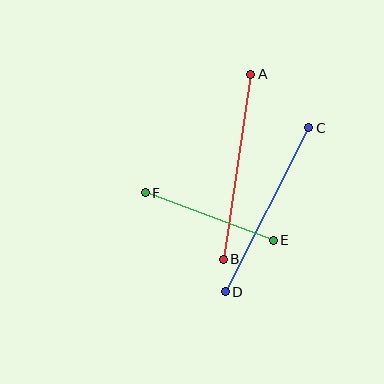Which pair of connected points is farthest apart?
Points A and B are farthest apart.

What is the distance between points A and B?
The distance is approximately 187 pixels.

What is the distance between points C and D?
The distance is approximately 184 pixels.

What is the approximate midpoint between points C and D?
The midpoint is at approximately (267, 210) pixels.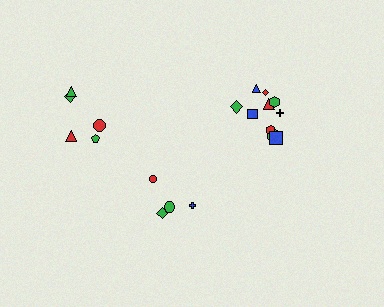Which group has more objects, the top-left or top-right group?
The top-right group.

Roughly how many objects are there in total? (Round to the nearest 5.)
Roughly 20 objects in total.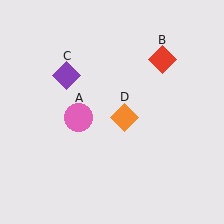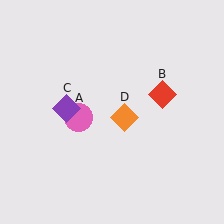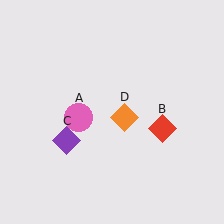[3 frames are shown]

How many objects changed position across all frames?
2 objects changed position: red diamond (object B), purple diamond (object C).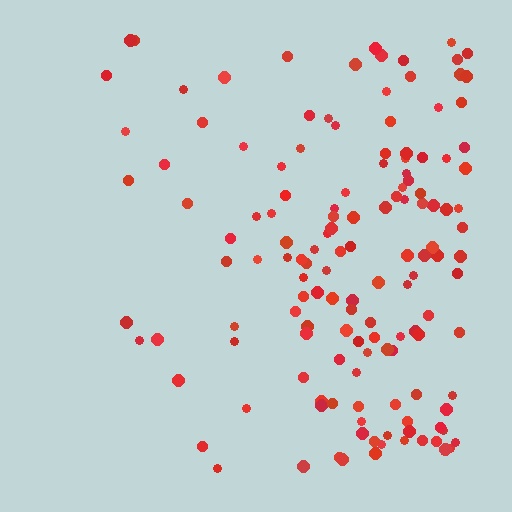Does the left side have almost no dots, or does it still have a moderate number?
Still a moderate number, just noticeably fewer than the right.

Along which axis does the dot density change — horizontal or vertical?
Horizontal.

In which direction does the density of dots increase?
From left to right, with the right side densest.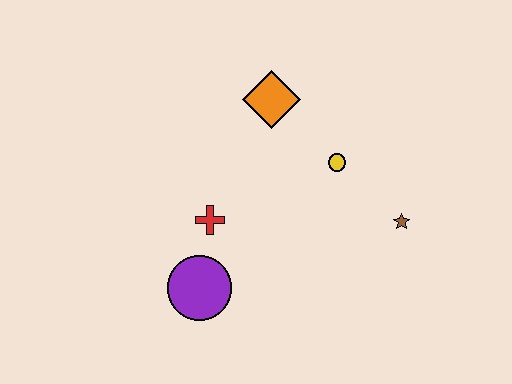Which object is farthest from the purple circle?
The brown star is farthest from the purple circle.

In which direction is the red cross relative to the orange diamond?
The red cross is below the orange diamond.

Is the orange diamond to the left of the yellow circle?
Yes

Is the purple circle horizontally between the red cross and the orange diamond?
No